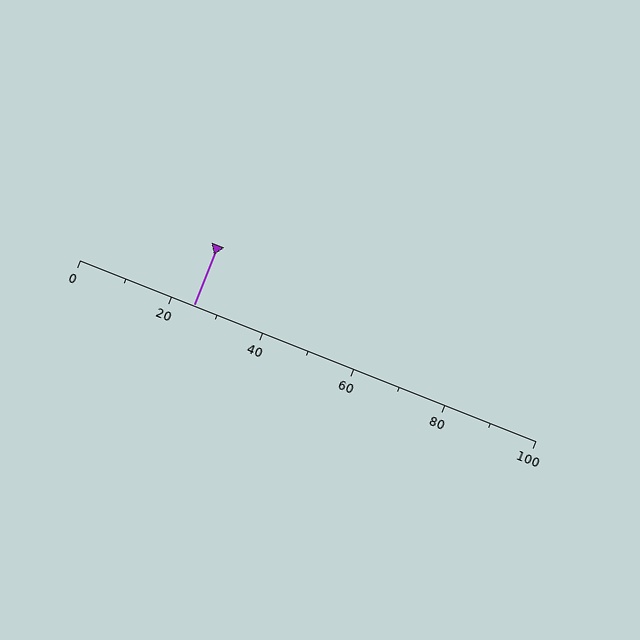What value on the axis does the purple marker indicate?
The marker indicates approximately 25.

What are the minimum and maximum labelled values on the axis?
The axis runs from 0 to 100.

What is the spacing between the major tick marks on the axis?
The major ticks are spaced 20 apart.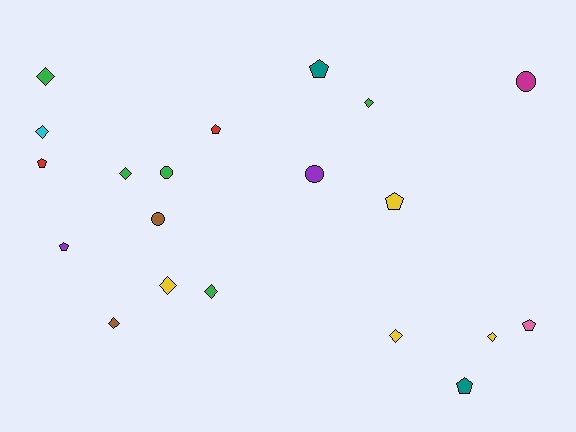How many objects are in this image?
There are 20 objects.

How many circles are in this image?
There are 4 circles.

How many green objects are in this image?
There are 5 green objects.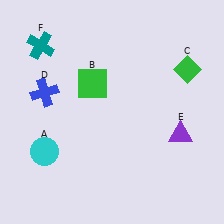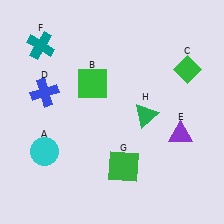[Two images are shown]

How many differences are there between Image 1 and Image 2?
There are 2 differences between the two images.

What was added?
A green square (G), a green triangle (H) were added in Image 2.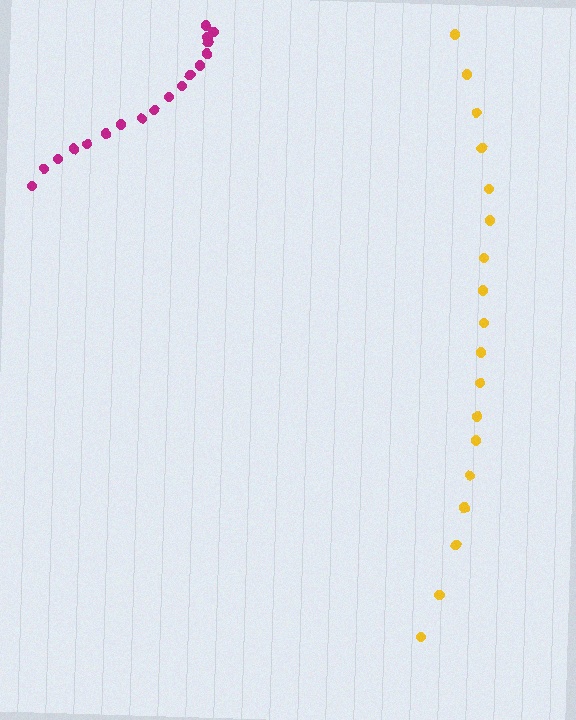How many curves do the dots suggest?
There are 2 distinct paths.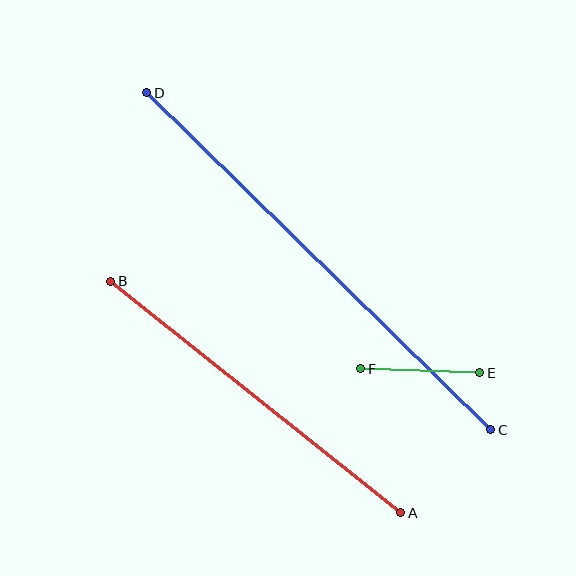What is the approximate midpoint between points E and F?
The midpoint is at approximately (420, 371) pixels.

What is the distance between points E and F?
The distance is approximately 119 pixels.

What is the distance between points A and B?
The distance is approximately 371 pixels.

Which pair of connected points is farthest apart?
Points C and D are farthest apart.